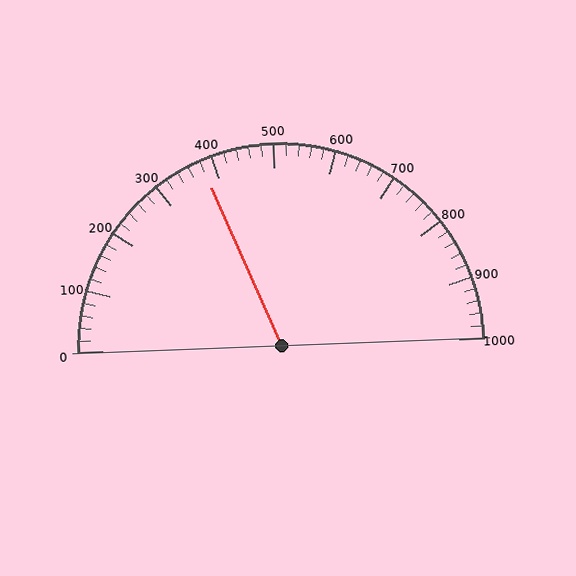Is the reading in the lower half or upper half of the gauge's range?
The reading is in the lower half of the range (0 to 1000).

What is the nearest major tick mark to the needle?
The nearest major tick mark is 400.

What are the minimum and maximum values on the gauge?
The gauge ranges from 0 to 1000.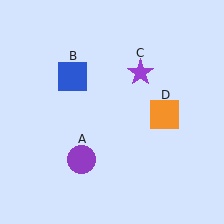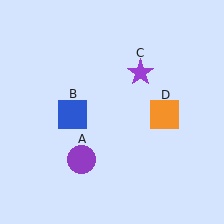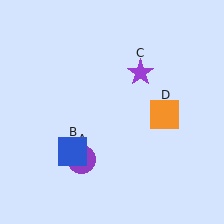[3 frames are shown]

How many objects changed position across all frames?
1 object changed position: blue square (object B).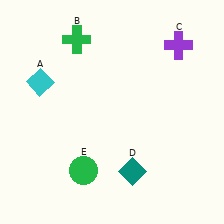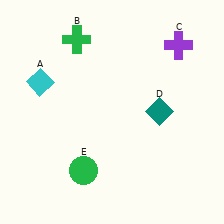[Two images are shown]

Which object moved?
The teal diamond (D) moved up.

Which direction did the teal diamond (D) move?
The teal diamond (D) moved up.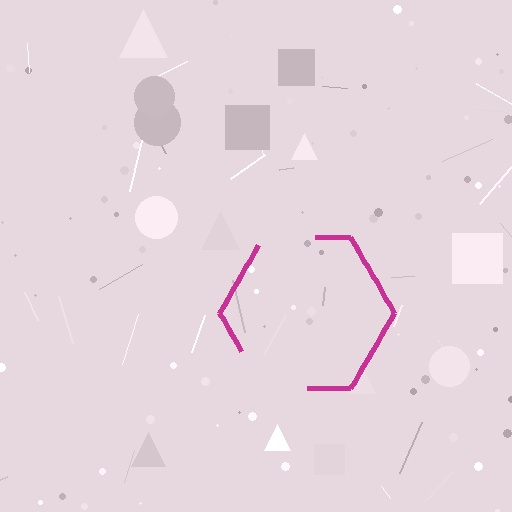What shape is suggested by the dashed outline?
The dashed outline suggests a hexagon.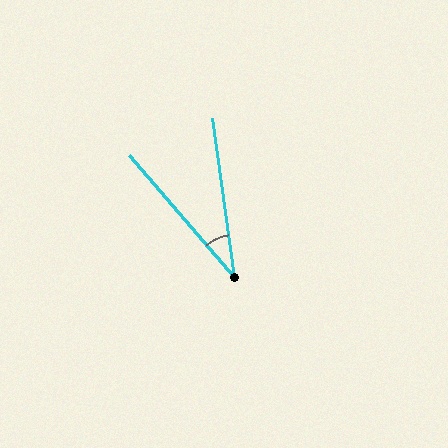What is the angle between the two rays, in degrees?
Approximately 33 degrees.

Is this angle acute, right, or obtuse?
It is acute.